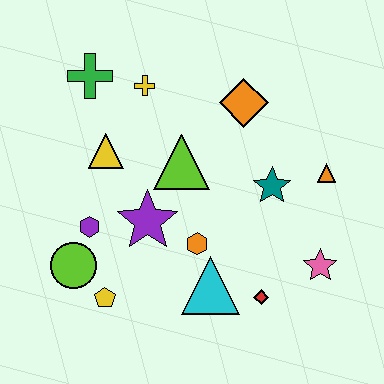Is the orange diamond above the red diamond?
Yes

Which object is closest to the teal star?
The orange triangle is closest to the teal star.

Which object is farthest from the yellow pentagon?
The orange triangle is farthest from the yellow pentagon.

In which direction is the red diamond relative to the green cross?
The red diamond is below the green cross.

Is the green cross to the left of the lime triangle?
Yes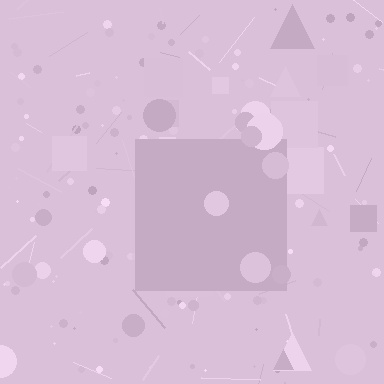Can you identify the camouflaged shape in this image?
The camouflaged shape is a square.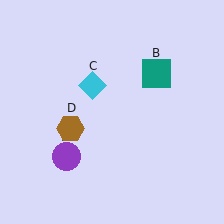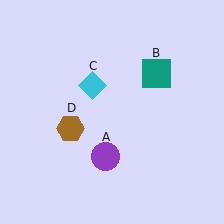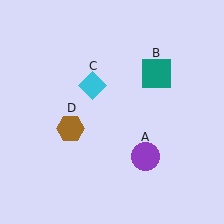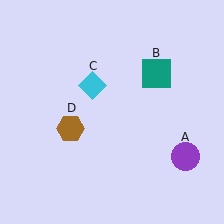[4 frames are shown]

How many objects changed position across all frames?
1 object changed position: purple circle (object A).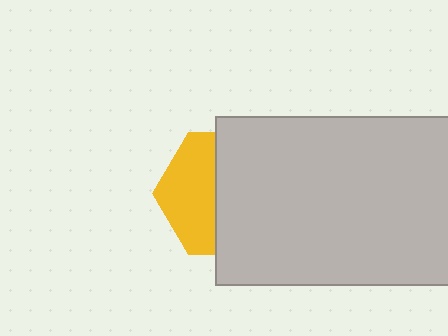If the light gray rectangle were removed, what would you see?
You would see the complete yellow hexagon.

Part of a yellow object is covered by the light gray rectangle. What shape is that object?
It is a hexagon.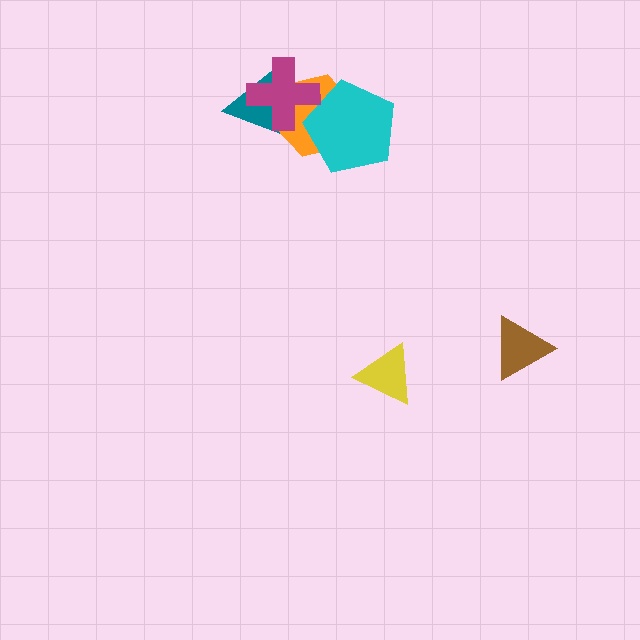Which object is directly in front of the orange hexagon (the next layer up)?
The cyan pentagon is directly in front of the orange hexagon.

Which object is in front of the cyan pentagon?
The magenta cross is in front of the cyan pentagon.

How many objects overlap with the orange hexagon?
3 objects overlap with the orange hexagon.